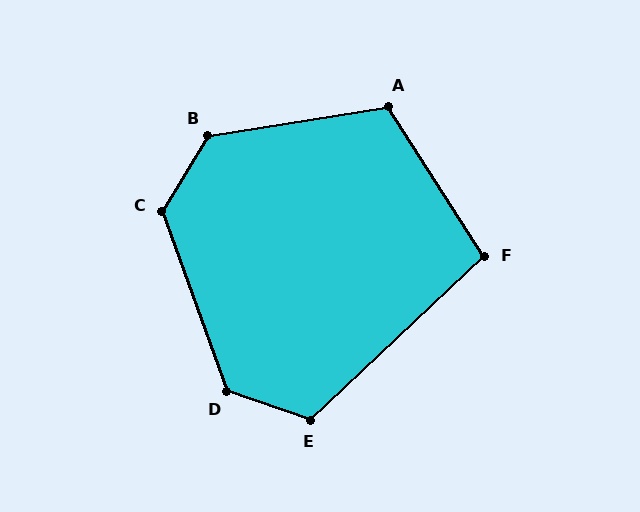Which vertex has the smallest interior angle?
F, at approximately 101 degrees.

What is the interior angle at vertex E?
Approximately 118 degrees (obtuse).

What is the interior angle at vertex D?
Approximately 129 degrees (obtuse).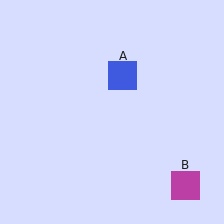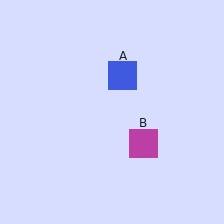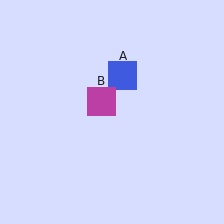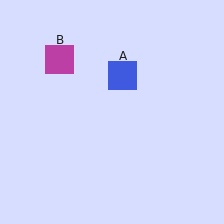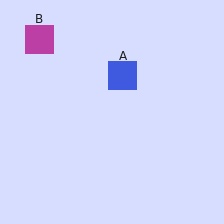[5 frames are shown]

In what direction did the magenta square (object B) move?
The magenta square (object B) moved up and to the left.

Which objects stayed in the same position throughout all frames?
Blue square (object A) remained stationary.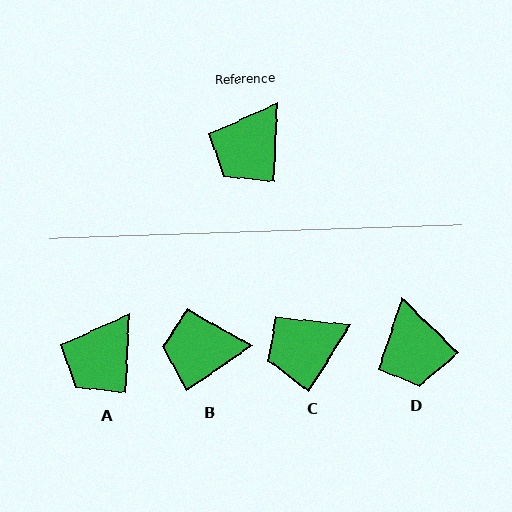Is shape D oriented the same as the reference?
No, it is off by about 48 degrees.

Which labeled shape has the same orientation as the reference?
A.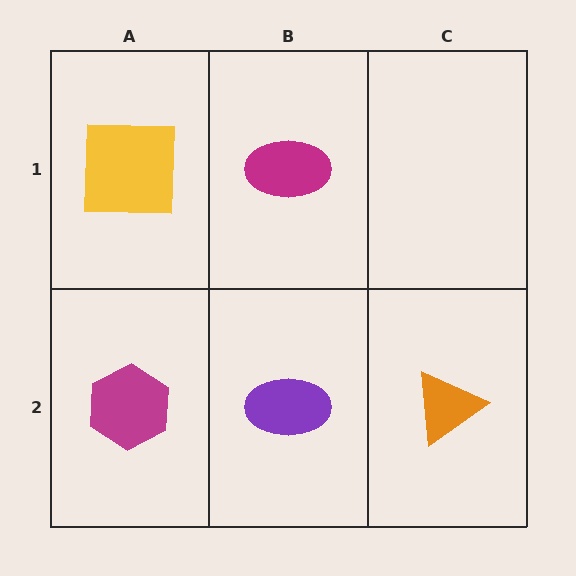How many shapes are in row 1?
2 shapes.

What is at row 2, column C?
An orange triangle.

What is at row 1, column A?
A yellow square.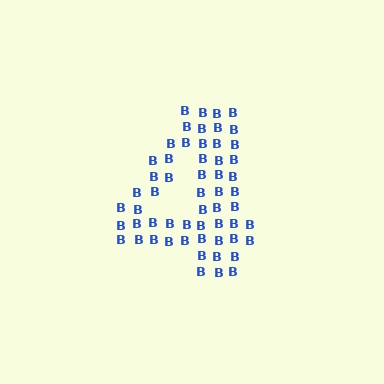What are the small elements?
The small elements are letter B's.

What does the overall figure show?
The overall figure shows the digit 4.